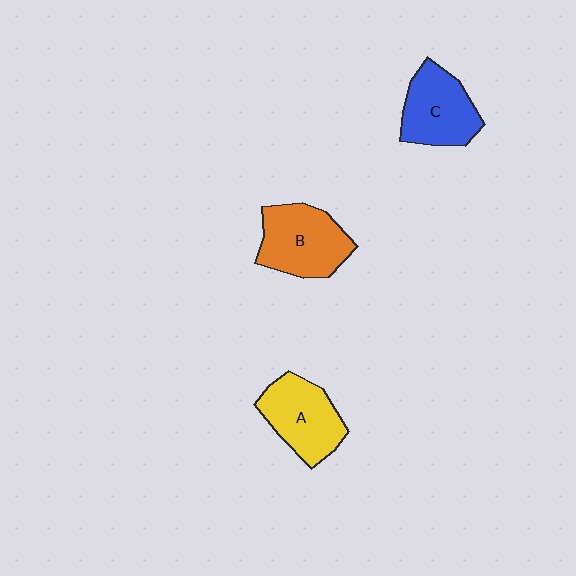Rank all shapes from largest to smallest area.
From largest to smallest: B (orange), A (yellow), C (blue).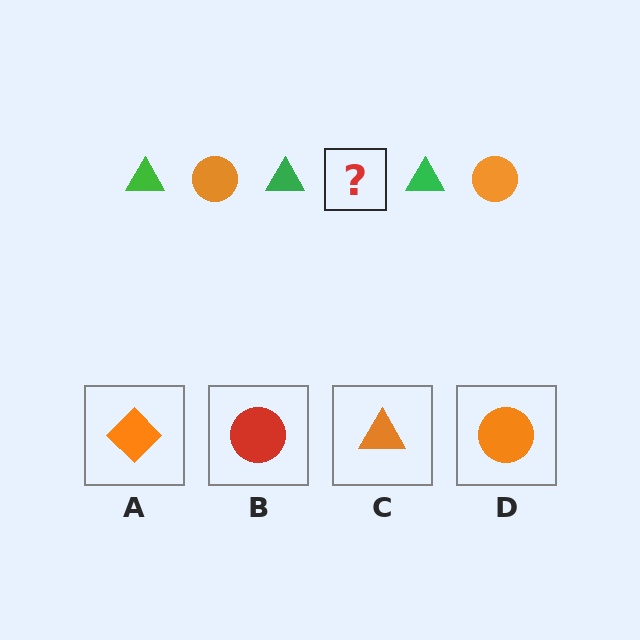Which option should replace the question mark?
Option D.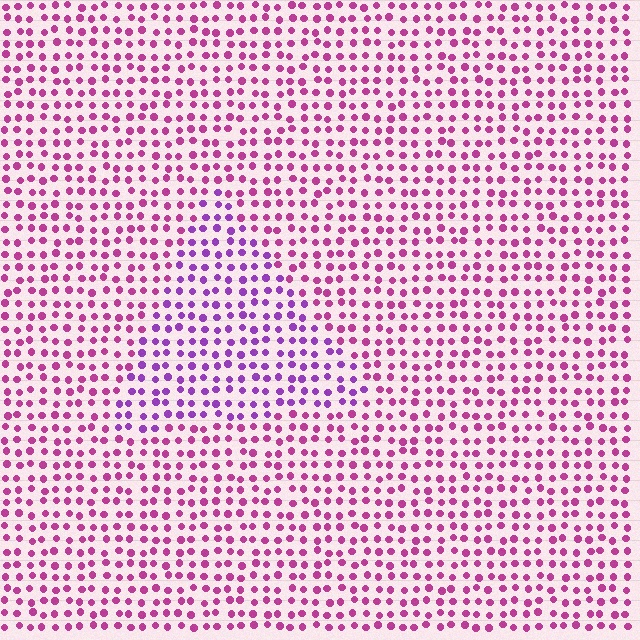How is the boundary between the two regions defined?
The boundary is defined purely by a slight shift in hue (about 35 degrees). Spacing, size, and orientation are identical on both sides.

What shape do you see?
I see a triangle.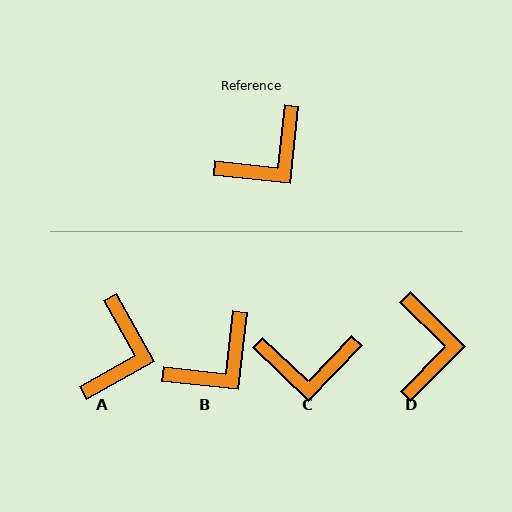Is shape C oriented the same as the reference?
No, it is off by about 38 degrees.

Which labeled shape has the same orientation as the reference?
B.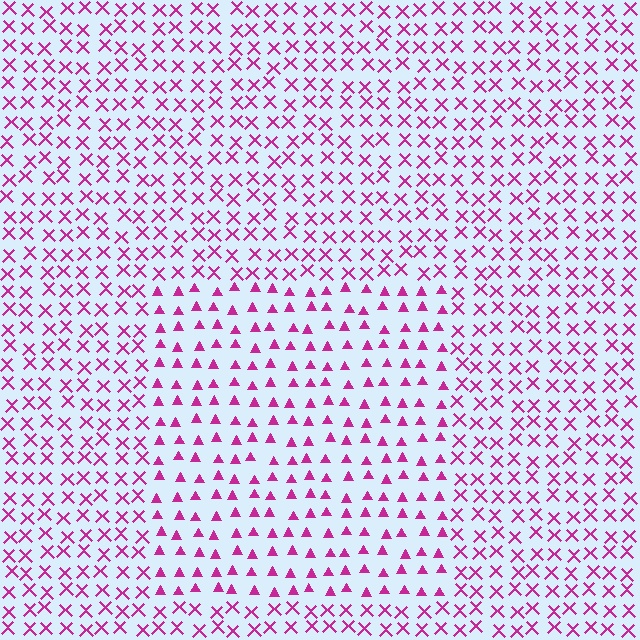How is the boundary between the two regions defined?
The boundary is defined by a change in element shape: triangles inside vs. X marks outside. All elements share the same color and spacing.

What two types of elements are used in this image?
The image uses triangles inside the rectangle region and X marks outside it.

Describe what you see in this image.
The image is filled with small magenta elements arranged in a uniform grid. A rectangle-shaped region contains triangles, while the surrounding area contains X marks. The boundary is defined purely by the change in element shape.